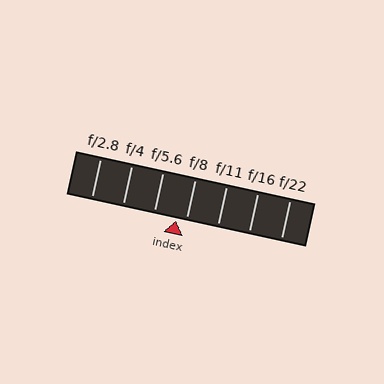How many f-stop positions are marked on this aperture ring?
There are 7 f-stop positions marked.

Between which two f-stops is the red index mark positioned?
The index mark is between f/5.6 and f/8.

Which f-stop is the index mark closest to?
The index mark is closest to f/8.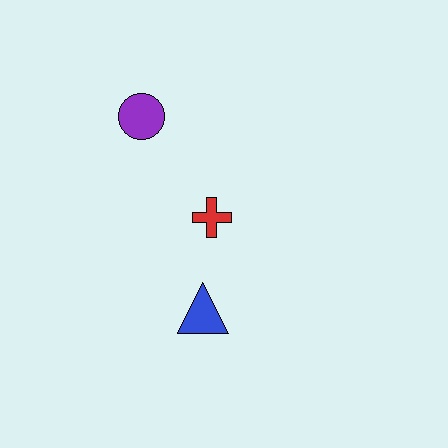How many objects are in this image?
There are 3 objects.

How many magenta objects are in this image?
There are no magenta objects.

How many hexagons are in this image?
There are no hexagons.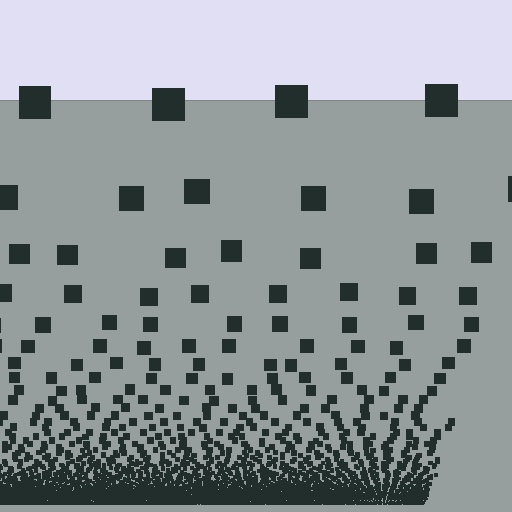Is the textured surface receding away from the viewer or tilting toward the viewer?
The surface appears to tilt toward the viewer. Texture elements get larger and sparser toward the top.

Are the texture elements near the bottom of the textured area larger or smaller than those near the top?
Smaller. The gradient is inverted — elements near the bottom are smaller and denser.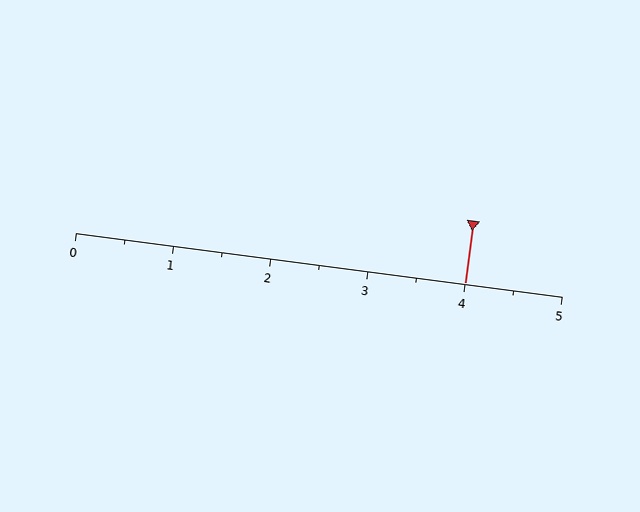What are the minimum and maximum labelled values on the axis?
The axis runs from 0 to 5.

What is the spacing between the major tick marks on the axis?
The major ticks are spaced 1 apart.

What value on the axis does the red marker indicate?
The marker indicates approximately 4.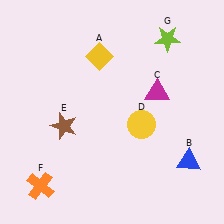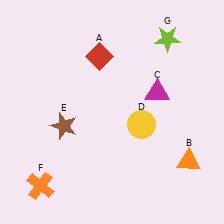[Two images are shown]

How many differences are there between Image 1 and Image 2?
There are 2 differences between the two images.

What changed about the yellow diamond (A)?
In Image 1, A is yellow. In Image 2, it changed to red.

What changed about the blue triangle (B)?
In Image 1, B is blue. In Image 2, it changed to orange.